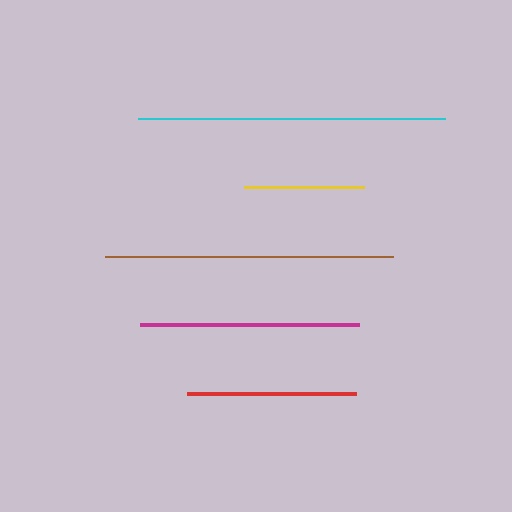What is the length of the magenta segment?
The magenta segment is approximately 220 pixels long.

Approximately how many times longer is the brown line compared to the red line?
The brown line is approximately 1.7 times the length of the red line.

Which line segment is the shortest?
The yellow line is the shortest at approximately 120 pixels.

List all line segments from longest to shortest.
From longest to shortest: cyan, brown, magenta, red, yellow.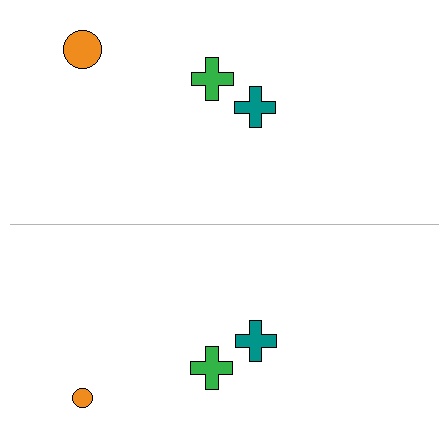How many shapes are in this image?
There are 6 shapes in this image.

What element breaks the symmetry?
The orange circle on the bottom side has a different size than its mirror counterpart.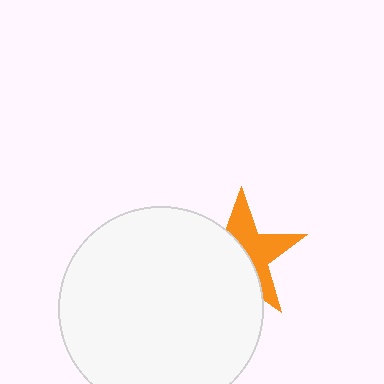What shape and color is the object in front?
The object in front is a white circle.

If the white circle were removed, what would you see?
You would see the complete orange star.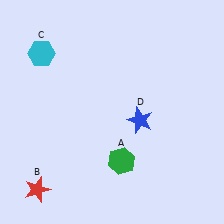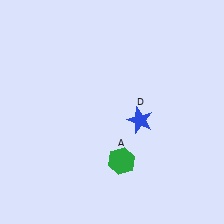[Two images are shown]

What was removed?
The red star (B), the cyan hexagon (C) were removed in Image 2.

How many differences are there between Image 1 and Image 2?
There are 2 differences between the two images.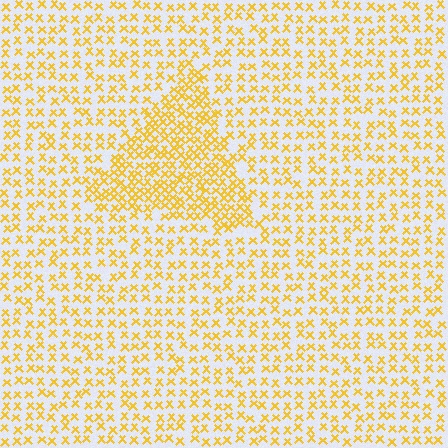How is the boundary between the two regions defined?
The boundary is defined by a change in element density (approximately 1.9x ratio). All elements are the same color, size, and shape.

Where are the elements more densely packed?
The elements are more densely packed inside the triangle boundary.